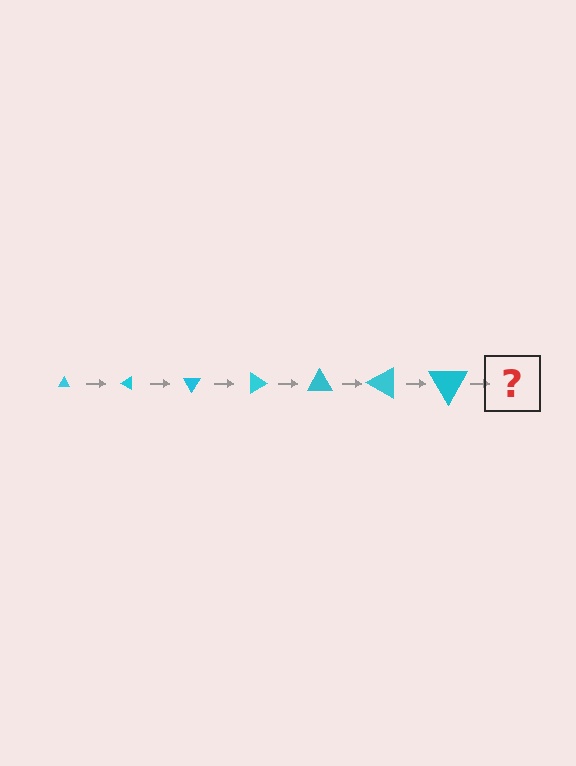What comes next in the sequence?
The next element should be a triangle, larger than the previous one and rotated 210 degrees from the start.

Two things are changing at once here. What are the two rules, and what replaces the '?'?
The two rules are that the triangle grows larger each step and it rotates 30 degrees each step. The '?' should be a triangle, larger than the previous one and rotated 210 degrees from the start.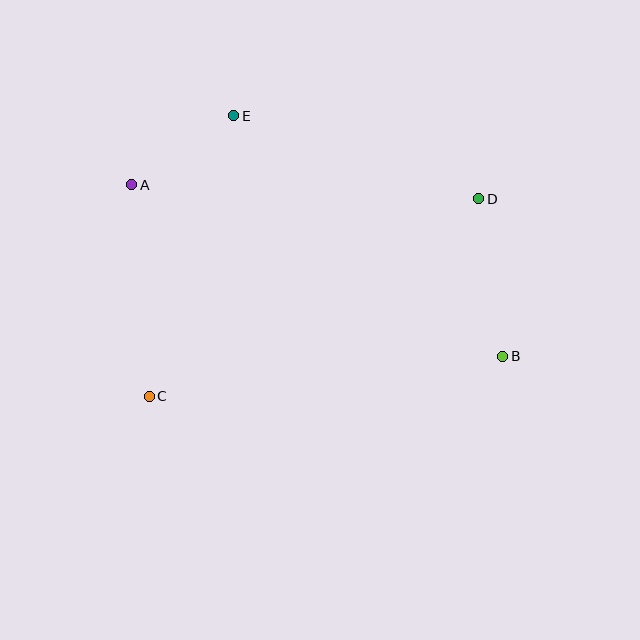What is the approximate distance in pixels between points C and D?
The distance between C and D is approximately 384 pixels.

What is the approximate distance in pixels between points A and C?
The distance between A and C is approximately 212 pixels.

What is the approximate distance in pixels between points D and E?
The distance between D and E is approximately 259 pixels.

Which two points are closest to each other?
Points A and E are closest to each other.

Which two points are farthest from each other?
Points A and B are farthest from each other.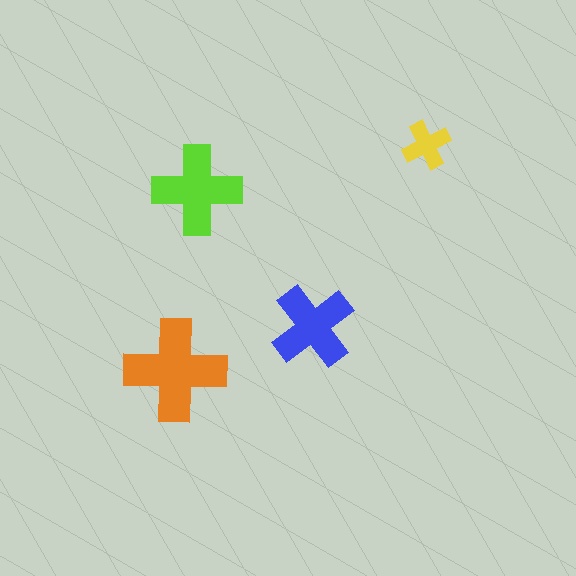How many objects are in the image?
There are 4 objects in the image.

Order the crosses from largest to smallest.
the orange one, the lime one, the blue one, the yellow one.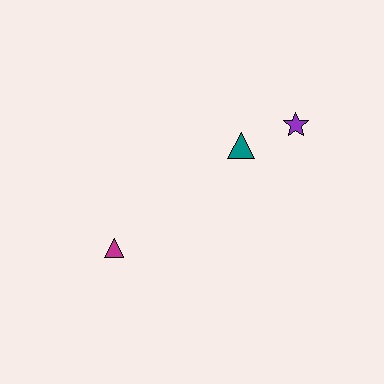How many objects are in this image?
There are 3 objects.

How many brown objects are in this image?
There are no brown objects.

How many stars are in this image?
There is 1 star.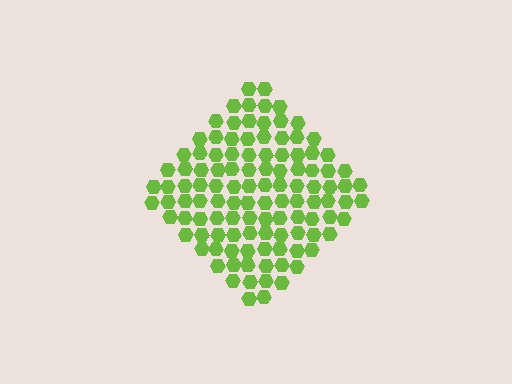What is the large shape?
The large shape is a diamond.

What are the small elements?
The small elements are hexagons.